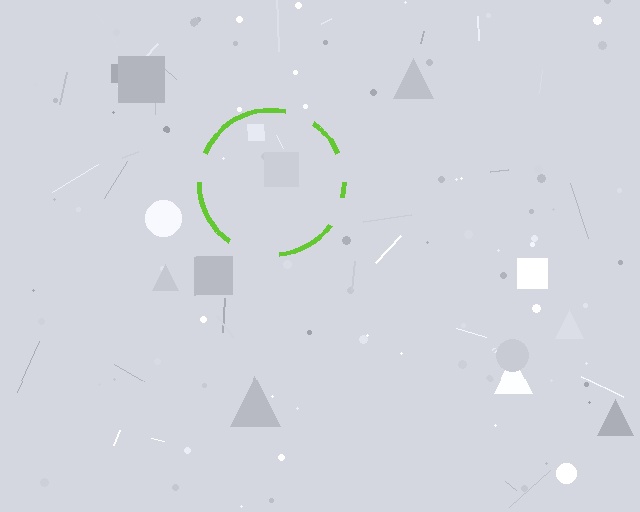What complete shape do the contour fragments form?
The contour fragments form a circle.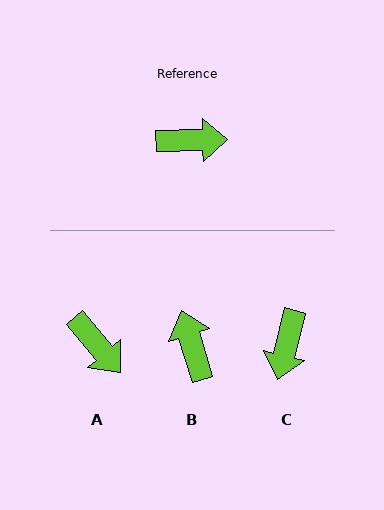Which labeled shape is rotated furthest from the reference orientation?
B, about 106 degrees away.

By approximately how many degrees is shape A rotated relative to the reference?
Approximately 51 degrees clockwise.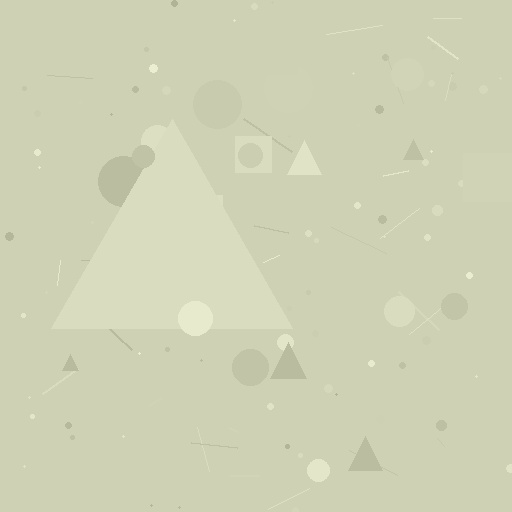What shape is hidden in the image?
A triangle is hidden in the image.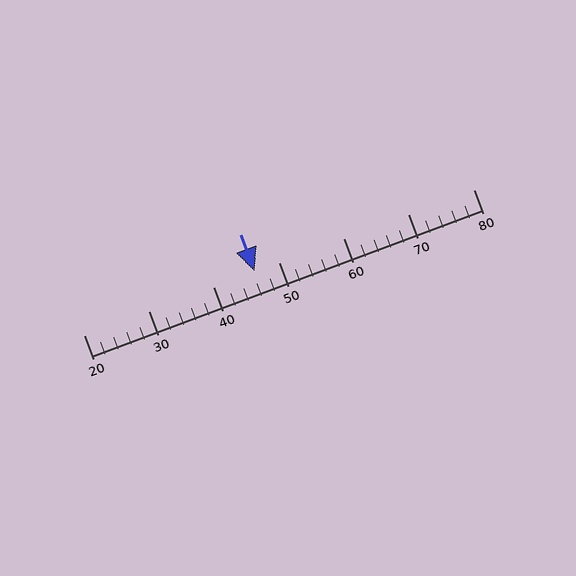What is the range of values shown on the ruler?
The ruler shows values from 20 to 80.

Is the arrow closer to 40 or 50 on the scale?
The arrow is closer to 50.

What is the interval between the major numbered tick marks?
The major tick marks are spaced 10 units apart.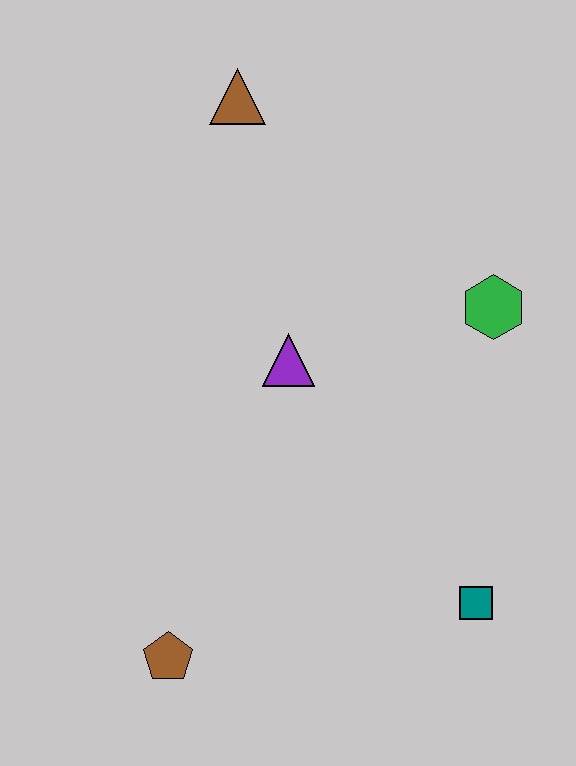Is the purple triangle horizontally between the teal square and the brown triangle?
Yes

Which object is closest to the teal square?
The green hexagon is closest to the teal square.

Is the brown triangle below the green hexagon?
No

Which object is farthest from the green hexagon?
The brown pentagon is farthest from the green hexagon.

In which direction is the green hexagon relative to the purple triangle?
The green hexagon is to the right of the purple triangle.